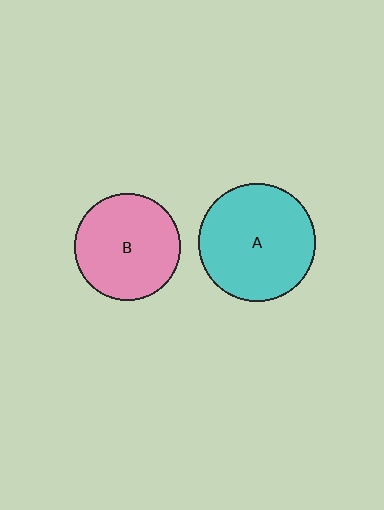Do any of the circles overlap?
No, none of the circles overlap.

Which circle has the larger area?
Circle A (cyan).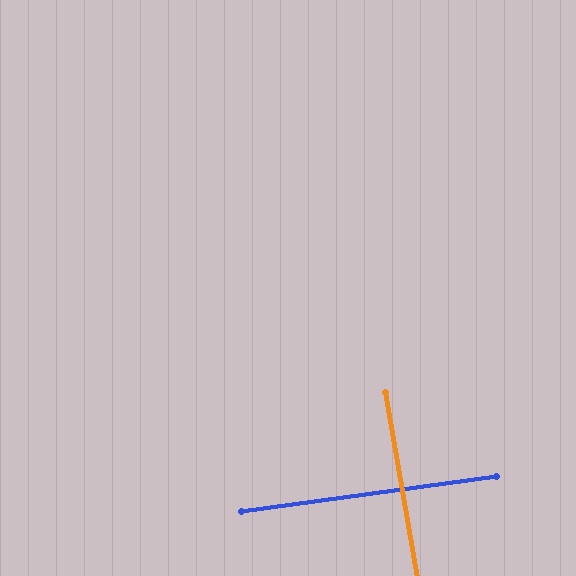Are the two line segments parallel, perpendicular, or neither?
Perpendicular — they meet at approximately 88°.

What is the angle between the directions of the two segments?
Approximately 88 degrees.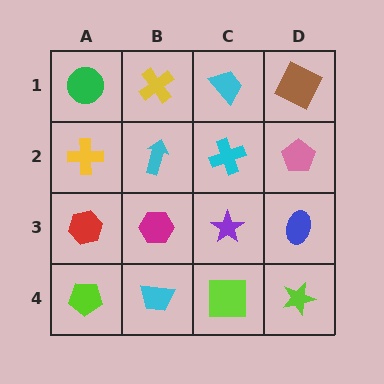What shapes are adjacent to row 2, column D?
A brown square (row 1, column D), a blue ellipse (row 3, column D), a cyan cross (row 2, column C).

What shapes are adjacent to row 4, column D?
A blue ellipse (row 3, column D), a lime square (row 4, column C).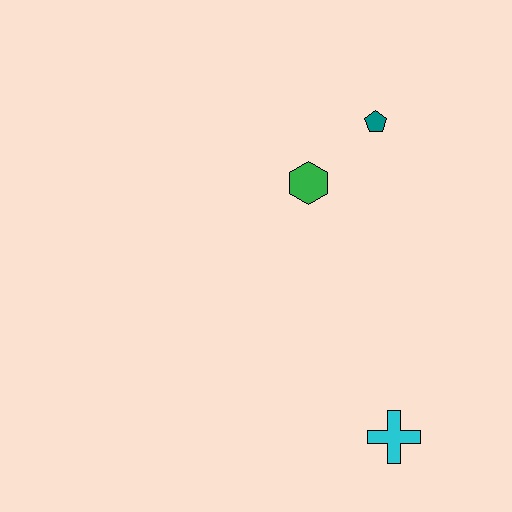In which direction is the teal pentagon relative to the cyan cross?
The teal pentagon is above the cyan cross.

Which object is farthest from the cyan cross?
The teal pentagon is farthest from the cyan cross.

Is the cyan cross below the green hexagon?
Yes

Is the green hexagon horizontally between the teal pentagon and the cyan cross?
No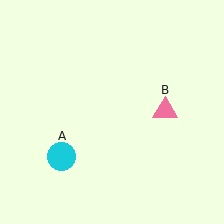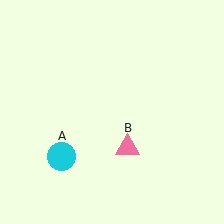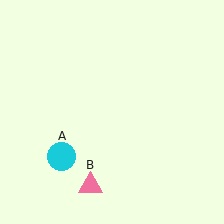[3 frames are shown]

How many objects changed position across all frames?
1 object changed position: pink triangle (object B).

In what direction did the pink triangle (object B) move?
The pink triangle (object B) moved down and to the left.